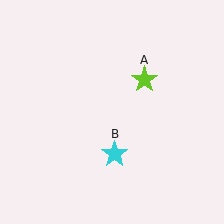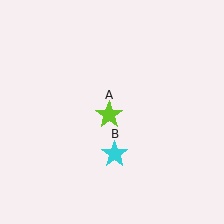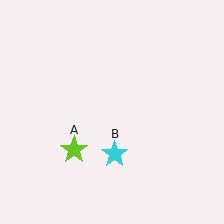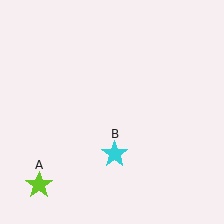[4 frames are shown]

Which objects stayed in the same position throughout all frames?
Cyan star (object B) remained stationary.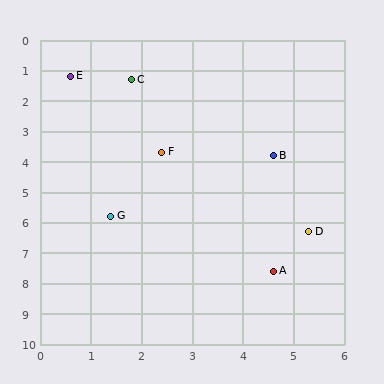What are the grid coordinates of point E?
Point E is at approximately (0.6, 1.2).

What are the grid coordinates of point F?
Point F is at approximately (2.4, 3.7).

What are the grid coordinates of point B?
Point B is at approximately (4.6, 3.8).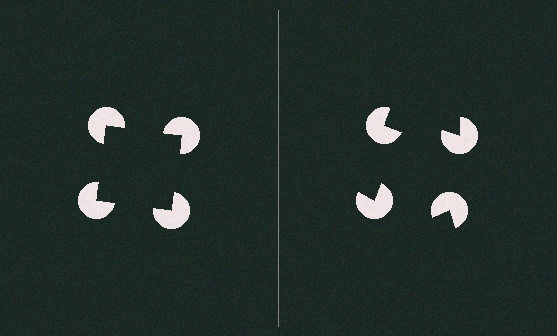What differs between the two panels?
The pac-man discs are positioned identically on both sides; only the wedge orientations differ. On the left they align to a square; on the right they are misaligned.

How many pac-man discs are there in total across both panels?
8 — 4 on each side.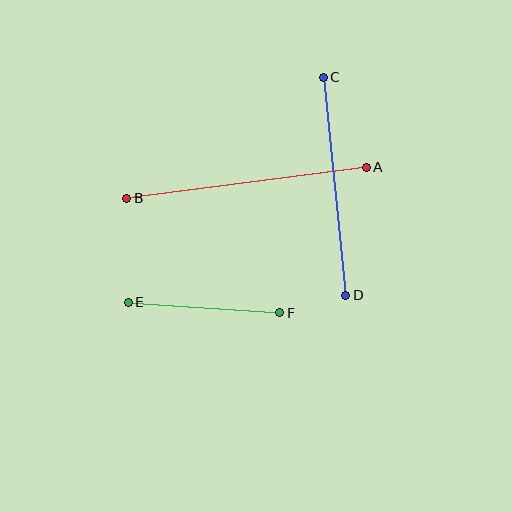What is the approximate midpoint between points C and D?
The midpoint is at approximately (334, 186) pixels.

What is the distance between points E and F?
The distance is approximately 152 pixels.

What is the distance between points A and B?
The distance is approximately 242 pixels.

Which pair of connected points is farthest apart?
Points A and B are farthest apart.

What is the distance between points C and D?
The distance is approximately 219 pixels.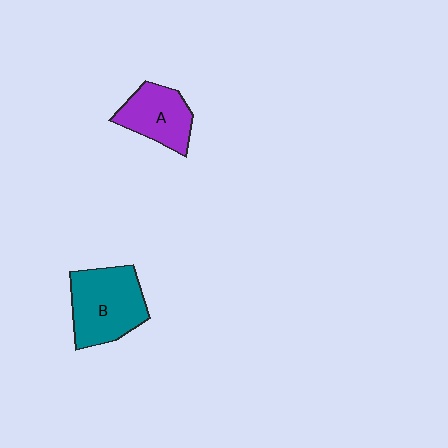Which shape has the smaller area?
Shape A (purple).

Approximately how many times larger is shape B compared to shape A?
Approximately 1.4 times.